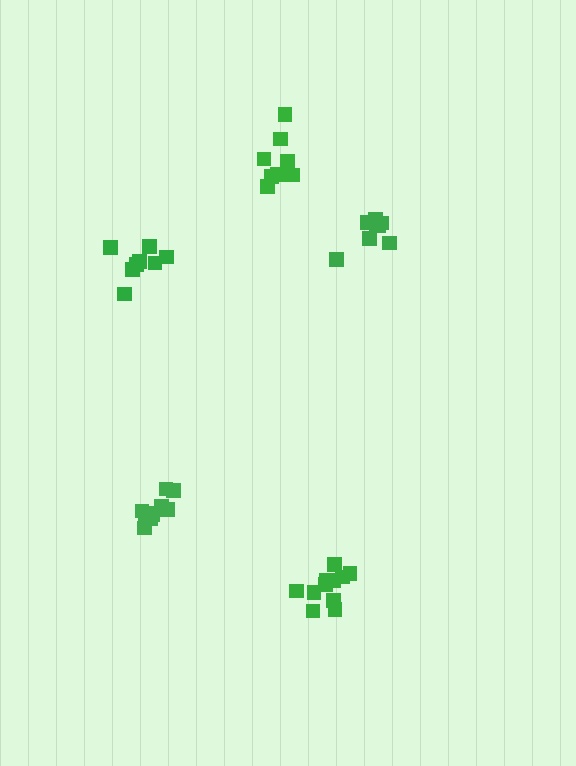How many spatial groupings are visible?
There are 5 spatial groupings.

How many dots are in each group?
Group 1: 8 dots, Group 2: 8 dots, Group 3: 9 dots, Group 4: 10 dots, Group 5: 11 dots (46 total).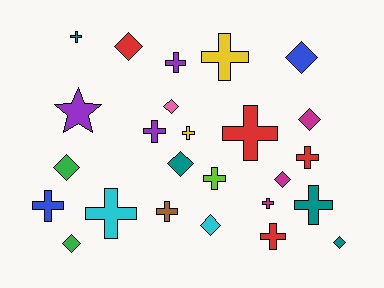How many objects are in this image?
There are 25 objects.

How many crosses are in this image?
There are 14 crosses.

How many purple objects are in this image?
There are 3 purple objects.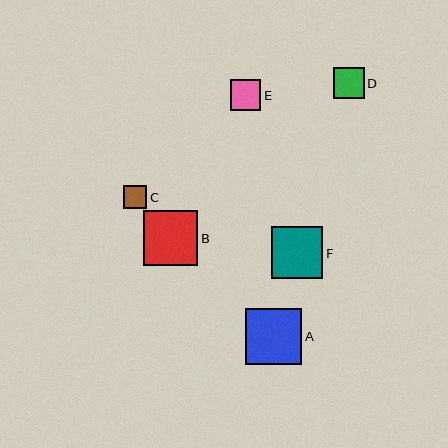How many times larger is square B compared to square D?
Square B is approximately 1.8 times the size of square D.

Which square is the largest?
Square A is the largest with a size of approximately 57 pixels.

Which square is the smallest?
Square C is the smallest with a size of approximately 24 pixels.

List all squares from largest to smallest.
From largest to smallest: A, B, F, D, E, C.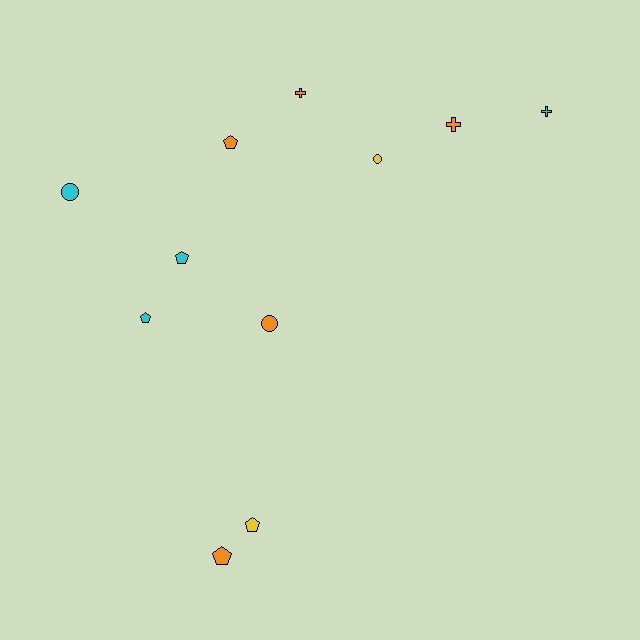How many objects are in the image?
There are 11 objects.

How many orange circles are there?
There is 1 orange circle.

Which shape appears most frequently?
Pentagon, with 5 objects.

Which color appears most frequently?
Orange, with 5 objects.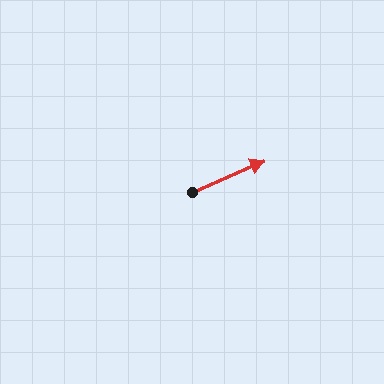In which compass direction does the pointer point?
Northeast.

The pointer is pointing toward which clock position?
Roughly 2 o'clock.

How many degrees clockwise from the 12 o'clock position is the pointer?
Approximately 66 degrees.